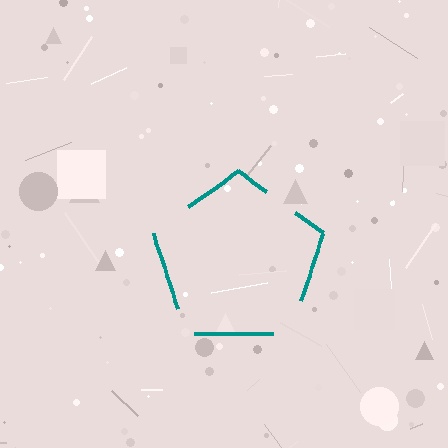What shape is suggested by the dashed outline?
The dashed outline suggests a pentagon.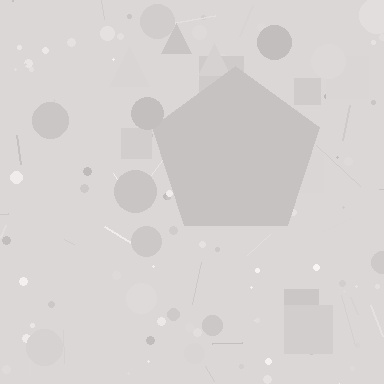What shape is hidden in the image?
A pentagon is hidden in the image.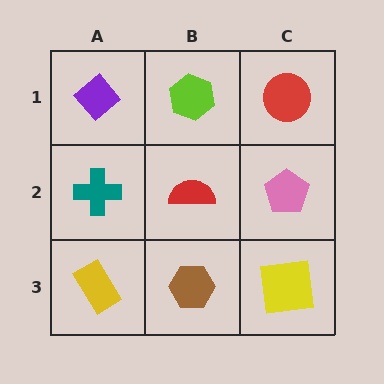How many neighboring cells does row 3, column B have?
3.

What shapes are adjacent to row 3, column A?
A teal cross (row 2, column A), a brown hexagon (row 3, column B).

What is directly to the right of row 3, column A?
A brown hexagon.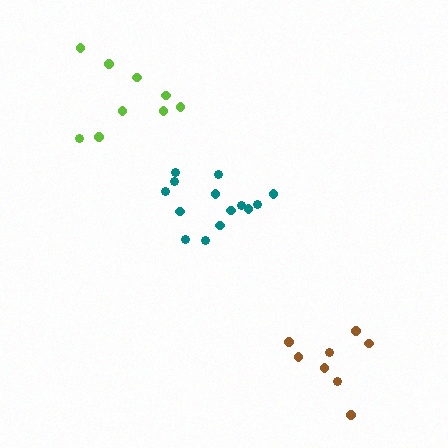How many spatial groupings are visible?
There are 3 spatial groupings.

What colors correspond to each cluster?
The clusters are colored: brown, lime, teal.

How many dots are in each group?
Group 1: 8 dots, Group 2: 9 dots, Group 3: 14 dots (31 total).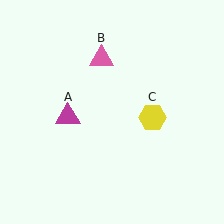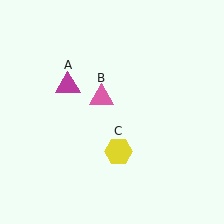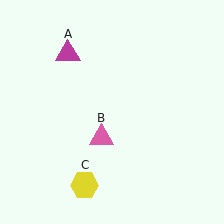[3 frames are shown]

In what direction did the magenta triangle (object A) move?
The magenta triangle (object A) moved up.